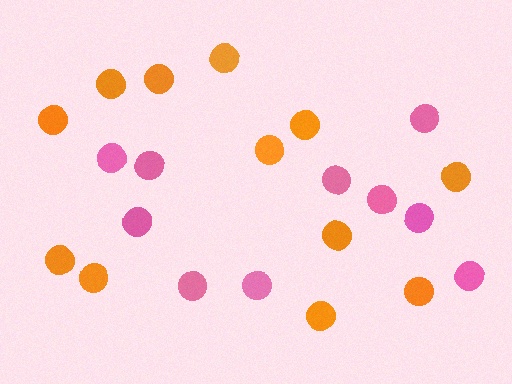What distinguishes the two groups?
There are 2 groups: one group of pink circles (10) and one group of orange circles (12).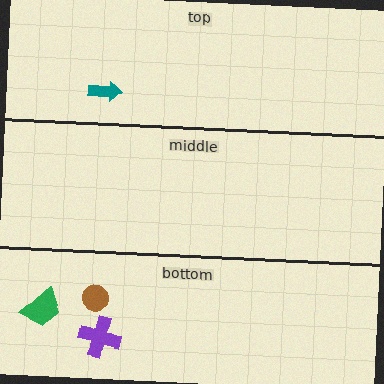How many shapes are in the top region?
1.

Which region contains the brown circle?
The bottom region.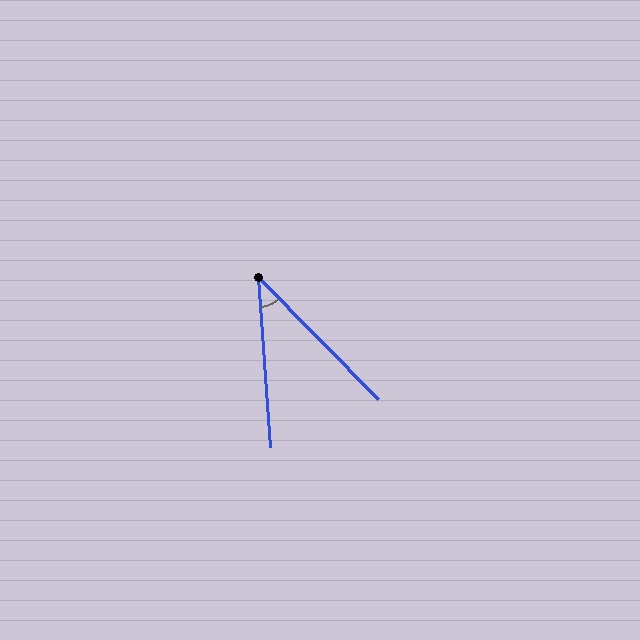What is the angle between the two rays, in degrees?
Approximately 41 degrees.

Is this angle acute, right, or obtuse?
It is acute.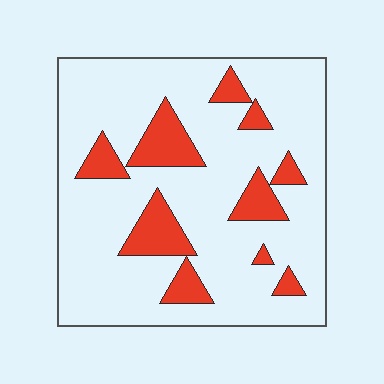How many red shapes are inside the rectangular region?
10.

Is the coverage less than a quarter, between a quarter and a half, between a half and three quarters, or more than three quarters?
Less than a quarter.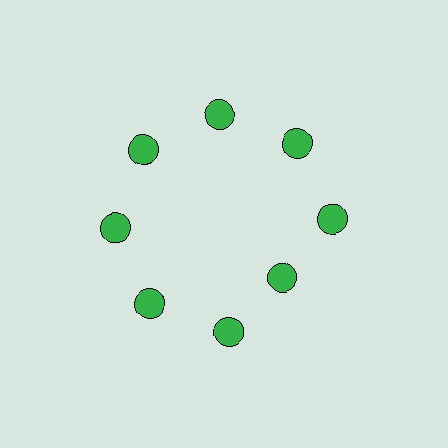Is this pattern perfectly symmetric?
No. The 8 green circles are arranged in a ring, but one element near the 4 o'clock position is pulled inward toward the center, breaking the 8-fold rotational symmetry.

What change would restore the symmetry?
The symmetry would be restored by moving it outward, back onto the ring so that all 8 circles sit at equal angles and equal distance from the center.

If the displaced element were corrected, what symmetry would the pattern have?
It would have 8-fold rotational symmetry — the pattern would map onto itself every 45 degrees.